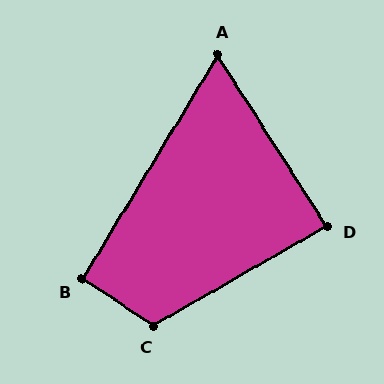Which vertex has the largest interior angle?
C, at approximately 116 degrees.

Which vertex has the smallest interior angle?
A, at approximately 64 degrees.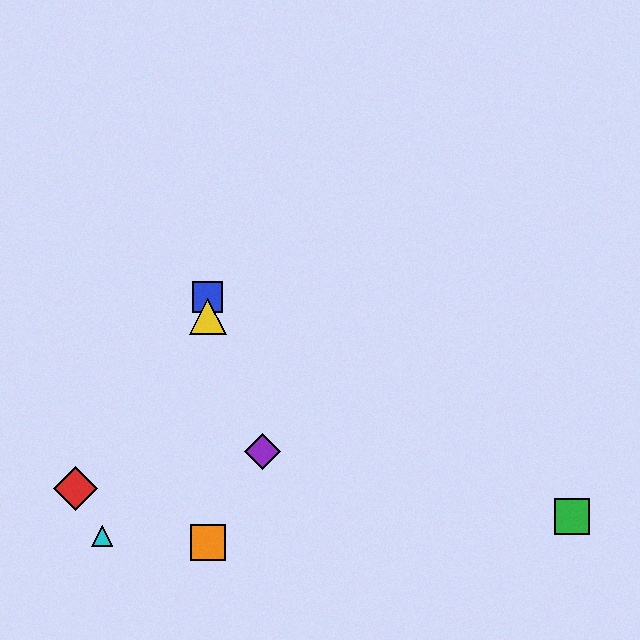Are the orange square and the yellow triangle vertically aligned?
Yes, both are at x≈208.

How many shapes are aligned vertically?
3 shapes (the blue square, the yellow triangle, the orange square) are aligned vertically.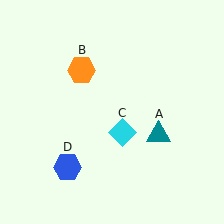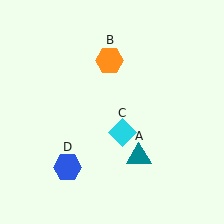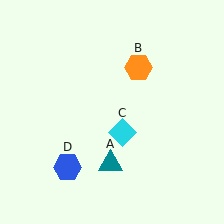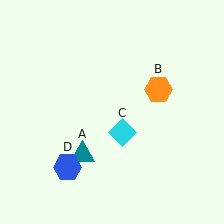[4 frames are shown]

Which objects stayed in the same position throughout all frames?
Cyan diamond (object C) and blue hexagon (object D) remained stationary.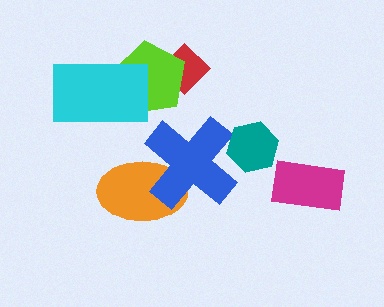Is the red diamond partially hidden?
Yes, it is partially covered by another shape.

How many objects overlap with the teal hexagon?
1 object overlaps with the teal hexagon.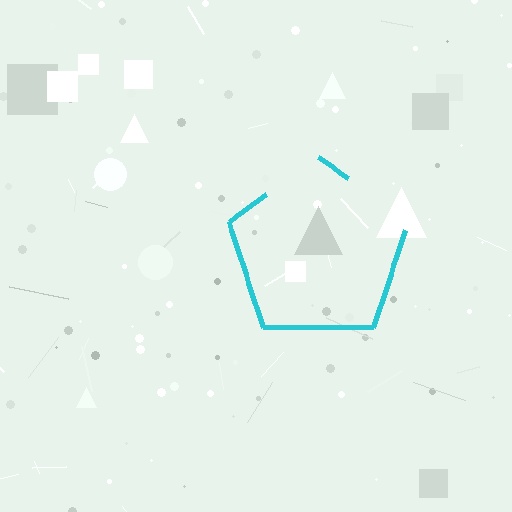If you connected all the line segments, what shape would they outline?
They would outline a pentagon.